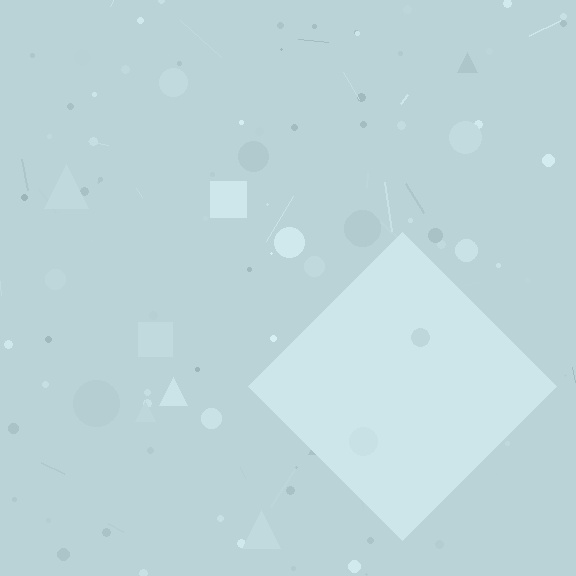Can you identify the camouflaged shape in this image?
The camouflaged shape is a diamond.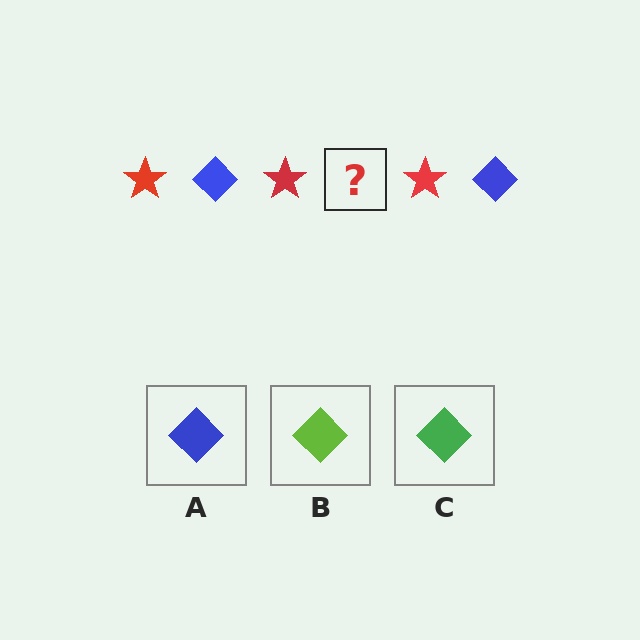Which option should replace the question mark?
Option A.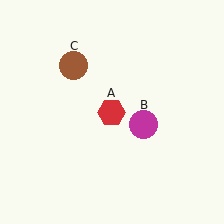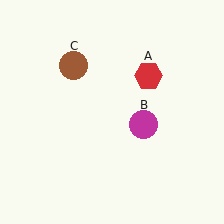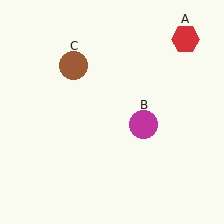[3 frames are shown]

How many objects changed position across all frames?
1 object changed position: red hexagon (object A).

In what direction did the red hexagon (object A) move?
The red hexagon (object A) moved up and to the right.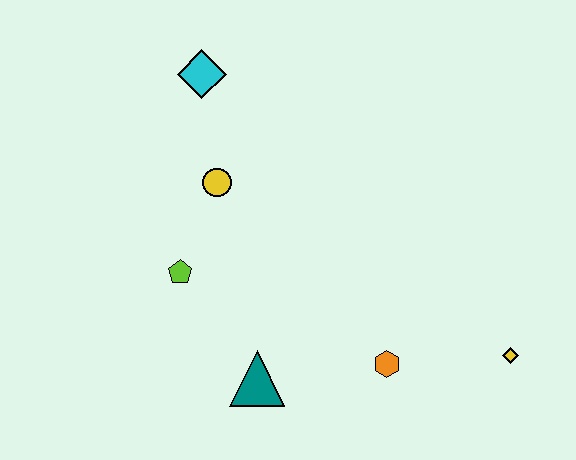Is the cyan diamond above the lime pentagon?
Yes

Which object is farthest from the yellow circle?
The yellow diamond is farthest from the yellow circle.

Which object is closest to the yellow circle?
The lime pentagon is closest to the yellow circle.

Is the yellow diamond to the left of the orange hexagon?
No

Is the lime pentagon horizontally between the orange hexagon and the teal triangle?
No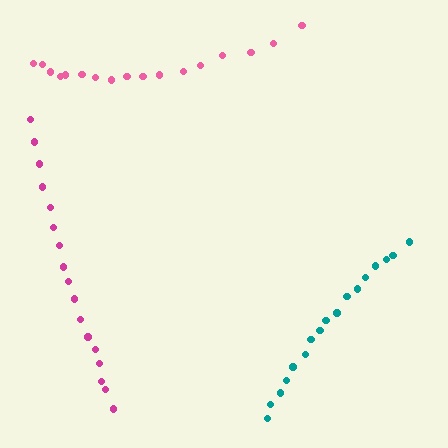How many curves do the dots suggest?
There are 3 distinct paths.